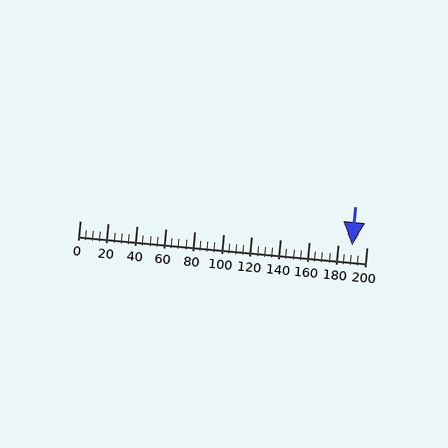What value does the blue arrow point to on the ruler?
The blue arrow points to approximately 190.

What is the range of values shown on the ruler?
The ruler shows values from 0 to 200.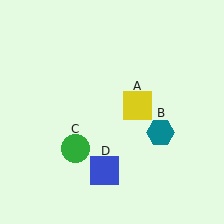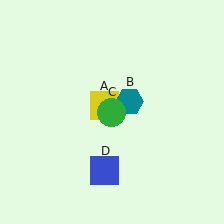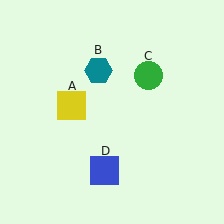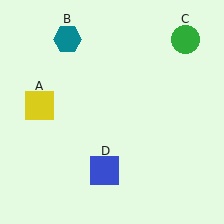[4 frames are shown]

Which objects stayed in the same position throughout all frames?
Blue square (object D) remained stationary.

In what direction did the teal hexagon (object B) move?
The teal hexagon (object B) moved up and to the left.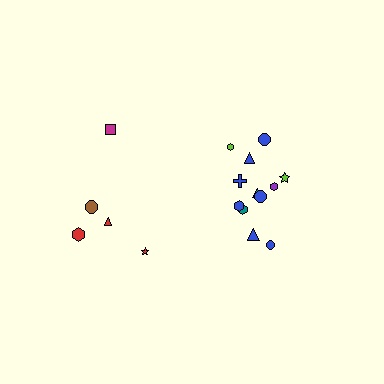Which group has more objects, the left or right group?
The right group.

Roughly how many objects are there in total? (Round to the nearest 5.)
Roughly 15 objects in total.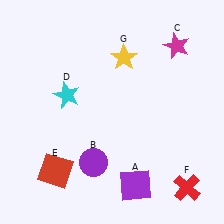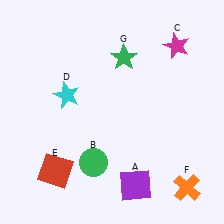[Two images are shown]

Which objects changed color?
B changed from purple to green. F changed from red to orange. G changed from yellow to green.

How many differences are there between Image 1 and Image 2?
There are 3 differences between the two images.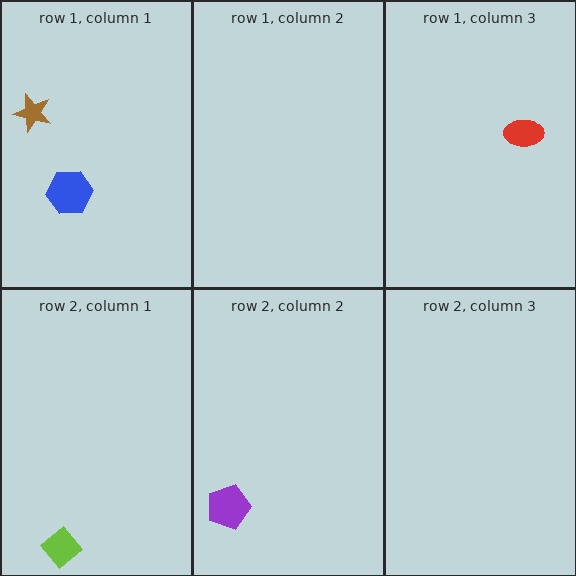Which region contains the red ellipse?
The row 1, column 3 region.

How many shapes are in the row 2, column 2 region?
1.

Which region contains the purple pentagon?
The row 2, column 2 region.